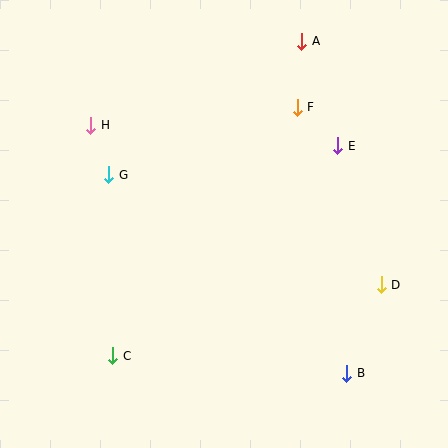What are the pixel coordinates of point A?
Point A is at (302, 41).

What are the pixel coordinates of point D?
Point D is at (381, 285).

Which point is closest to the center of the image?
Point G at (109, 175) is closest to the center.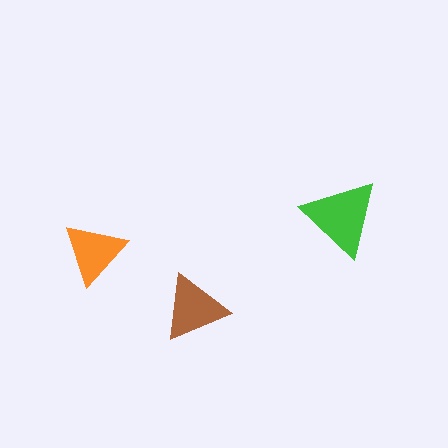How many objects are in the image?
There are 3 objects in the image.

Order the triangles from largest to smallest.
the green one, the brown one, the orange one.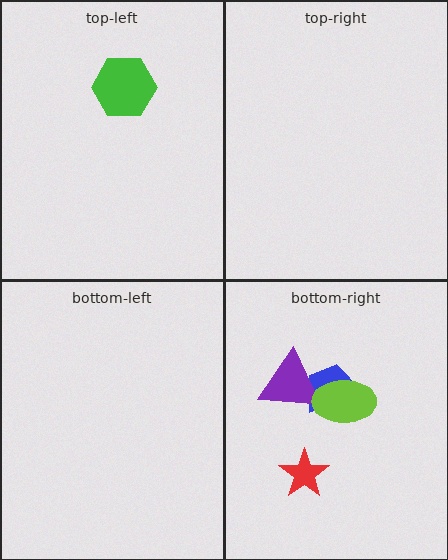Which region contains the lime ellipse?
The bottom-right region.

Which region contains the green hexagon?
The top-left region.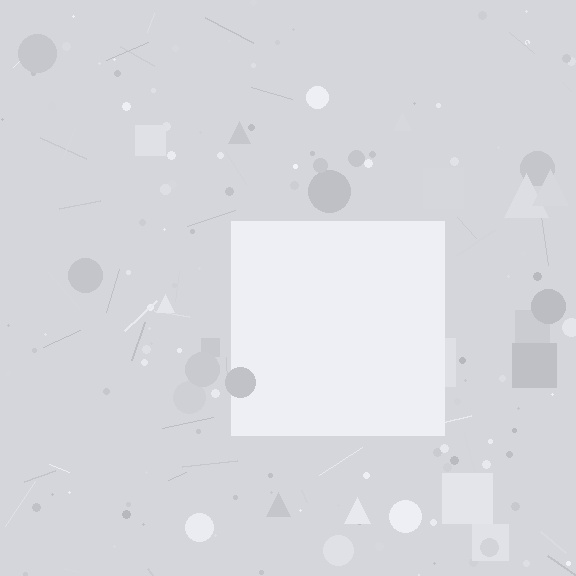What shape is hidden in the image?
A square is hidden in the image.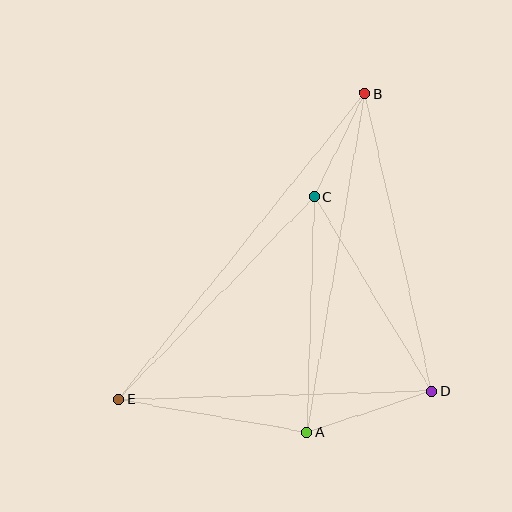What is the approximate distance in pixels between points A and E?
The distance between A and E is approximately 191 pixels.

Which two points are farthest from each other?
Points B and E are farthest from each other.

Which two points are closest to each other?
Points B and C are closest to each other.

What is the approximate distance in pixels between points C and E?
The distance between C and E is approximately 281 pixels.